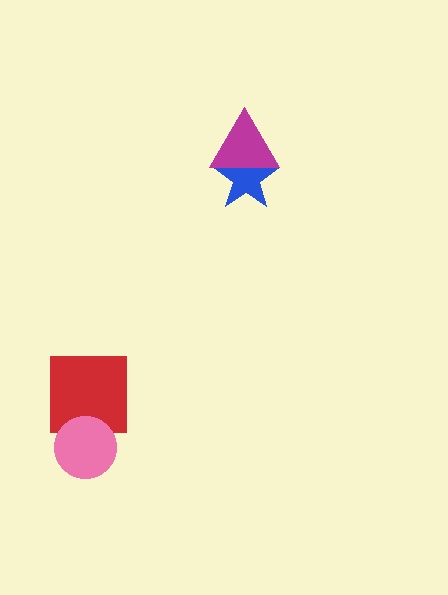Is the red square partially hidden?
Yes, it is partially covered by another shape.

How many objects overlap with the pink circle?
1 object overlaps with the pink circle.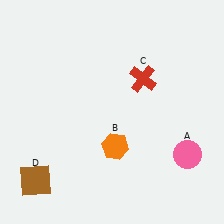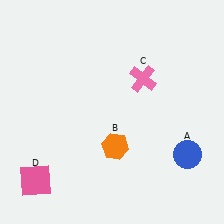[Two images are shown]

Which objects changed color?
A changed from pink to blue. C changed from red to pink. D changed from brown to pink.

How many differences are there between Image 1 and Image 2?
There are 3 differences between the two images.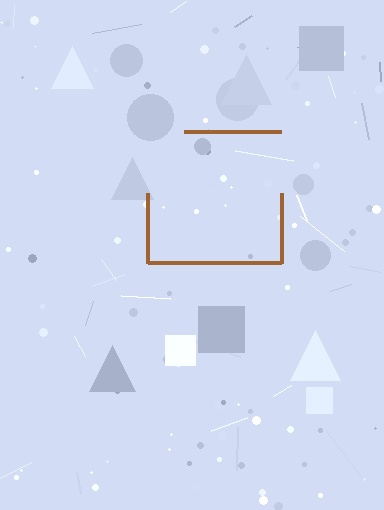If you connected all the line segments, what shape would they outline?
They would outline a square.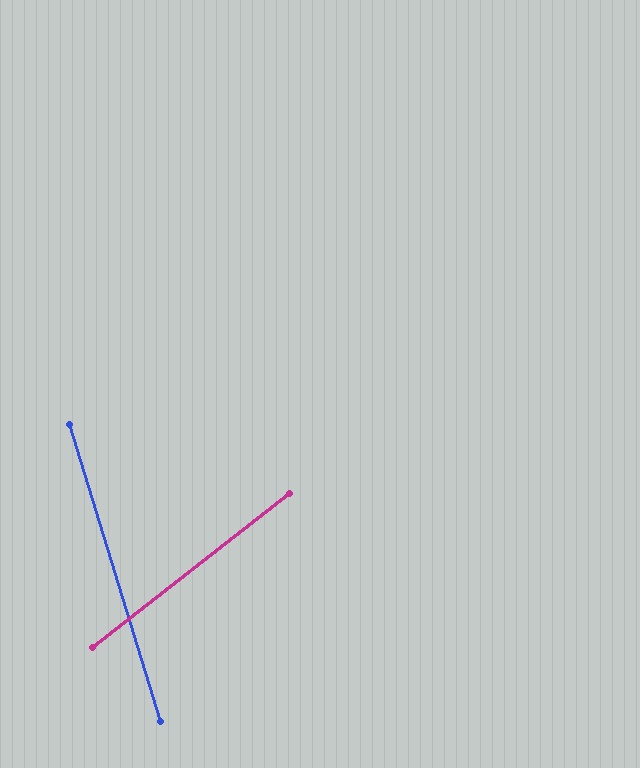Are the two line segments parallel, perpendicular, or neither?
Neither parallel nor perpendicular — they differ by about 69°.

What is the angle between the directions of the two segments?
Approximately 69 degrees.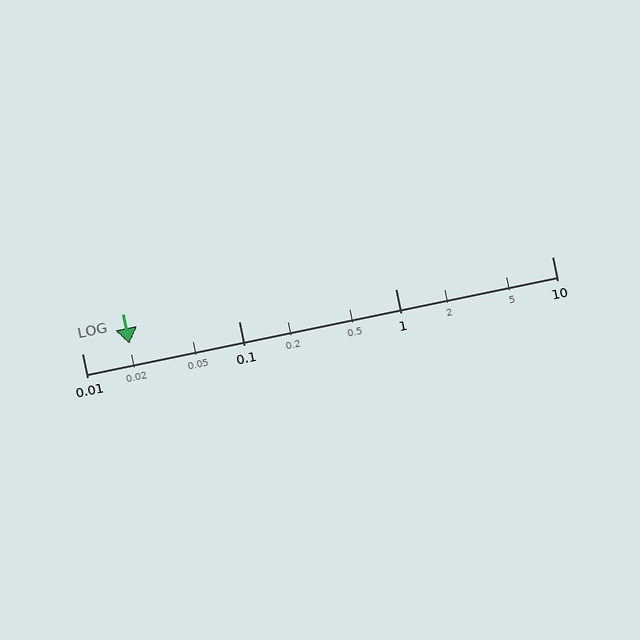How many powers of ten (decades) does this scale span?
The scale spans 3 decades, from 0.01 to 10.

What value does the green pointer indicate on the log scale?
The pointer indicates approximately 0.02.